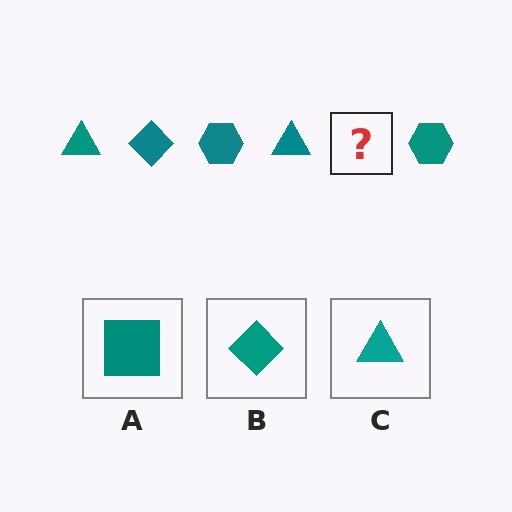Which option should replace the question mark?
Option B.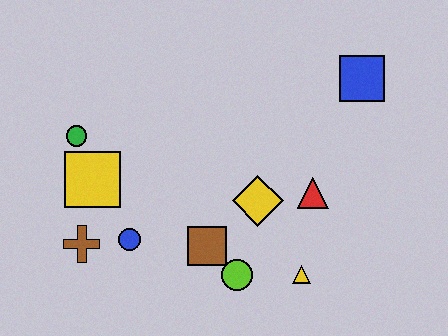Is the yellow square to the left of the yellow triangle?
Yes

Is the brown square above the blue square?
No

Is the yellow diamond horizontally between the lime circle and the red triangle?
Yes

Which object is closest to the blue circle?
The brown cross is closest to the blue circle.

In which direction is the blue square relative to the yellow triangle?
The blue square is above the yellow triangle.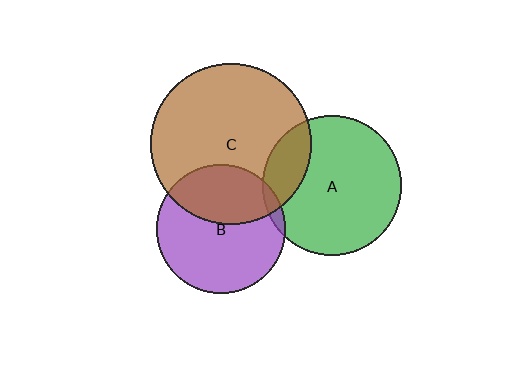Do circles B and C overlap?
Yes.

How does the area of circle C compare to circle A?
Approximately 1.3 times.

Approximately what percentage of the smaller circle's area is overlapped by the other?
Approximately 35%.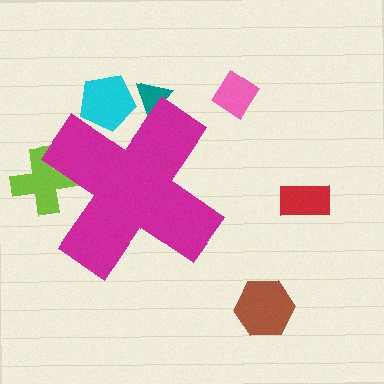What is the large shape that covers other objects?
A magenta cross.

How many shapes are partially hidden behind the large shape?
3 shapes are partially hidden.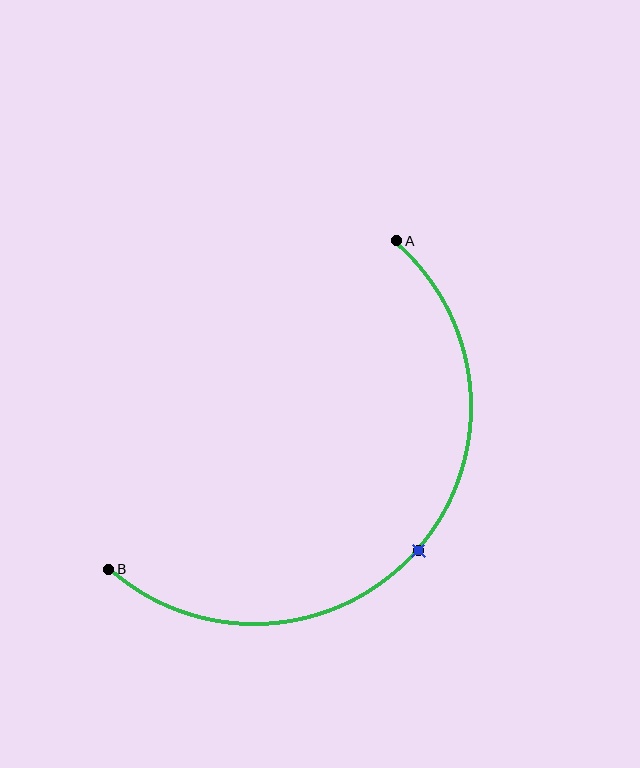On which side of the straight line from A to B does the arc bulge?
The arc bulges below and to the right of the straight line connecting A and B.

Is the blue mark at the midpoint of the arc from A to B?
Yes. The blue mark lies on the arc at equal arc-length from both A and B — it is the arc midpoint.